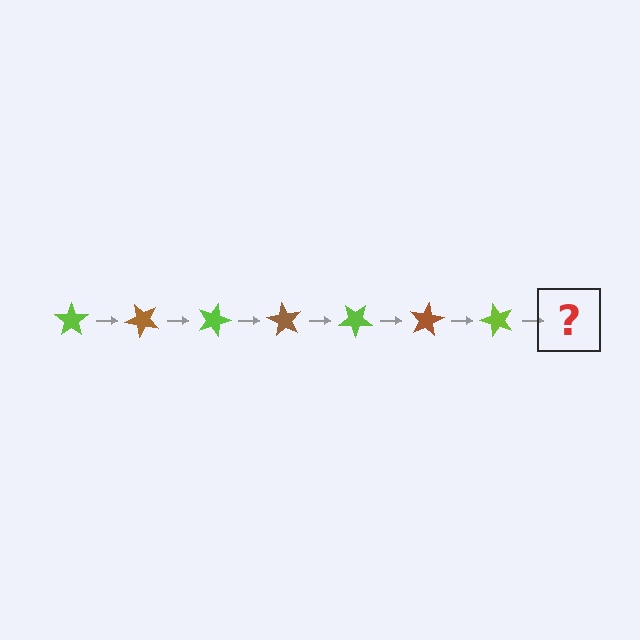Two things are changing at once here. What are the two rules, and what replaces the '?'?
The two rules are that it rotates 45 degrees each step and the color cycles through lime and brown. The '?' should be a brown star, rotated 315 degrees from the start.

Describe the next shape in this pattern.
It should be a brown star, rotated 315 degrees from the start.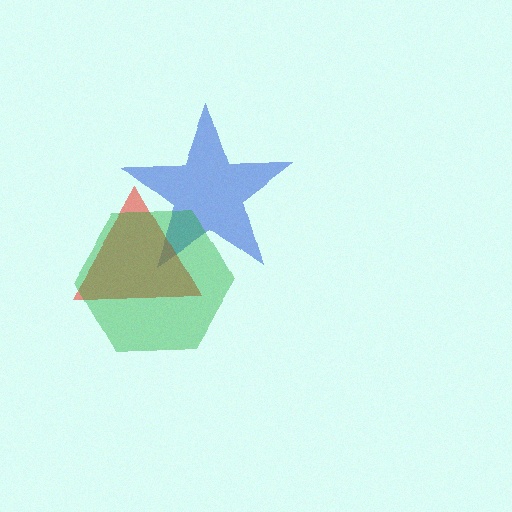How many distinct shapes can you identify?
There are 3 distinct shapes: a blue star, a red triangle, a green hexagon.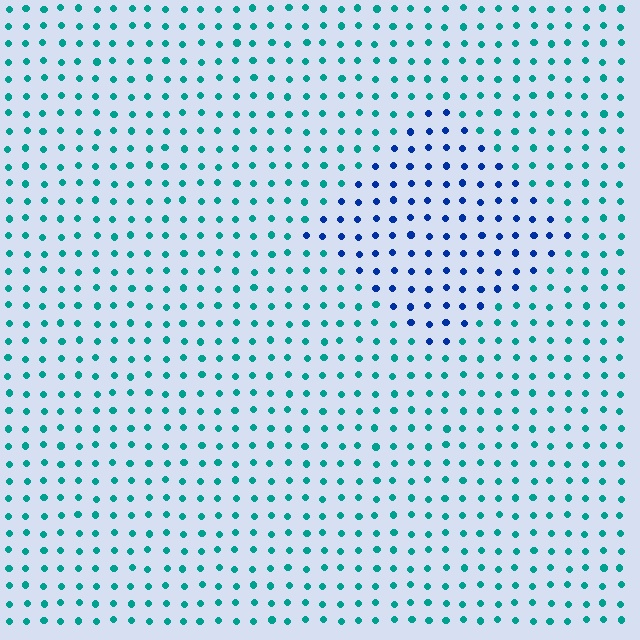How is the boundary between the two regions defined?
The boundary is defined purely by a slight shift in hue (about 49 degrees). Spacing, size, and orientation are identical on both sides.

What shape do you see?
I see a diamond.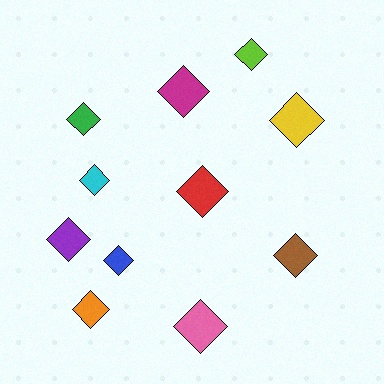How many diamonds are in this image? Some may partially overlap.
There are 11 diamonds.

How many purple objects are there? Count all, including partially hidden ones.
There is 1 purple object.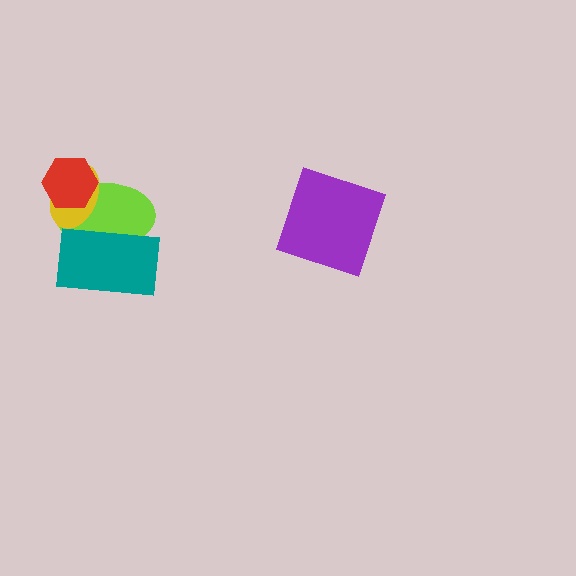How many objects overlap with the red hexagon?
2 objects overlap with the red hexagon.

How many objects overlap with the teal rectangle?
2 objects overlap with the teal rectangle.